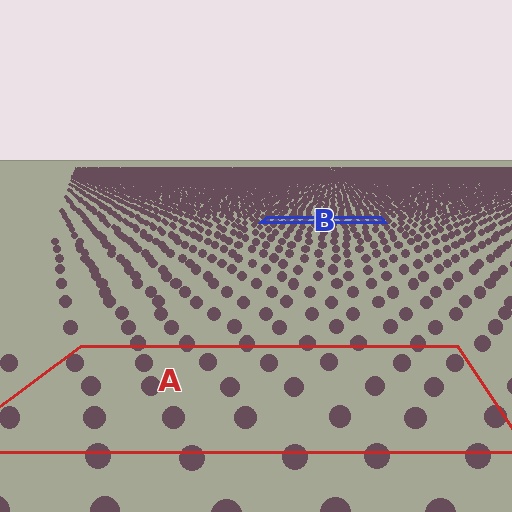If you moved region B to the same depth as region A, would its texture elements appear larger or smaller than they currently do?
They would appear larger. At a closer depth, the same texture elements are projected at a bigger on-screen size.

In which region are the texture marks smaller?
The texture marks are smaller in region B, because it is farther away.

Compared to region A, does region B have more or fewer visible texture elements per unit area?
Region B has more texture elements per unit area — they are packed more densely because it is farther away.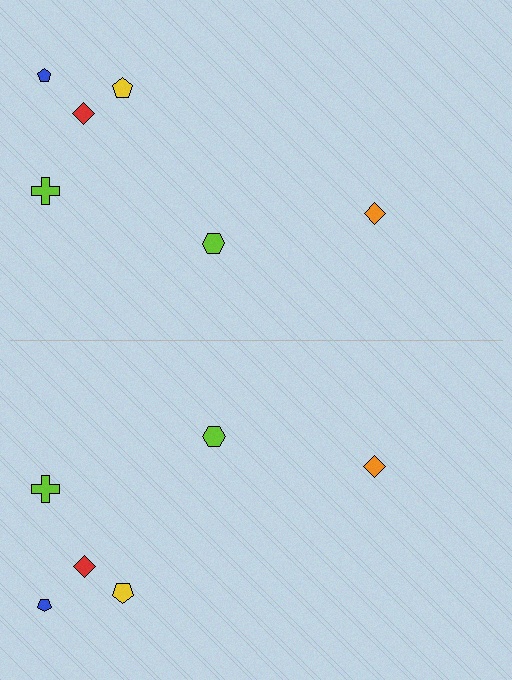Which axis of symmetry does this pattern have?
The pattern has a horizontal axis of symmetry running through the center of the image.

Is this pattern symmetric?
Yes, this pattern has bilateral (reflection) symmetry.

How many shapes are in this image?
There are 12 shapes in this image.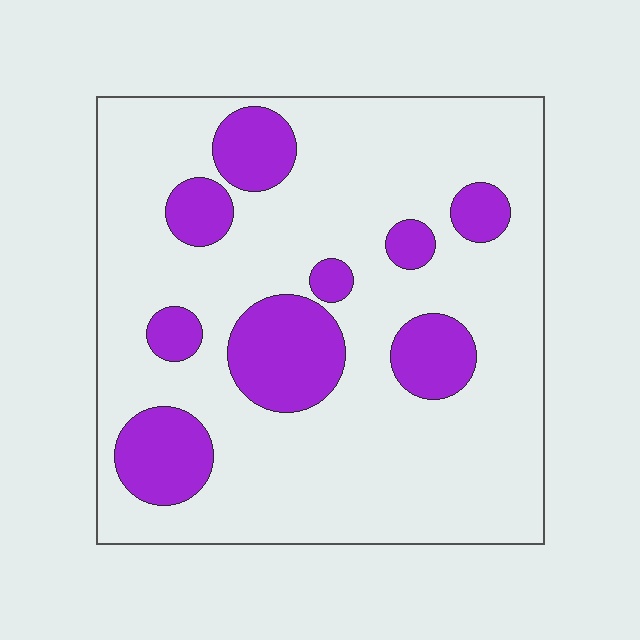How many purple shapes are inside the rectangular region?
9.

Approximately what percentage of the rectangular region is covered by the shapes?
Approximately 20%.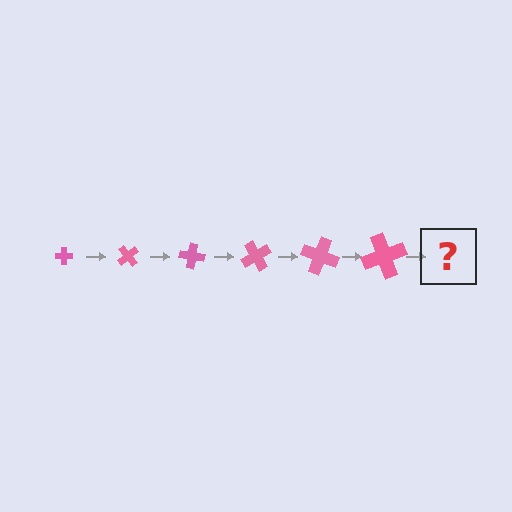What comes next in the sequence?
The next element should be a cross, larger than the previous one and rotated 300 degrees from the start.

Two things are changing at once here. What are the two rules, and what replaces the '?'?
The two rules are that the cross grows larger each step and it rotates 50 degrees each step. The '?' should be a cross, larger than the previous one and rotated 300 degrees from the start.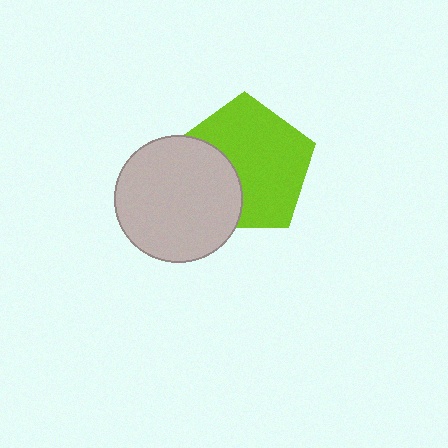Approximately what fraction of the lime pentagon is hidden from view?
Roughly 33% of the lime pentagon is hidden behind the light gray circle.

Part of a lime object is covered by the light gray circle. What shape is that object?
It is a pentagon.